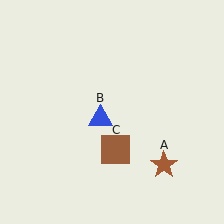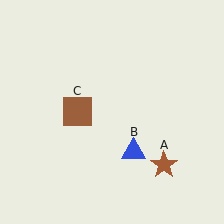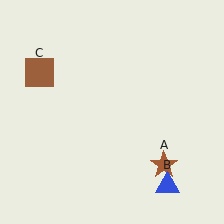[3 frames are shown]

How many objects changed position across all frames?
2 objects changed position: blue triangle (object B), brown square (object C).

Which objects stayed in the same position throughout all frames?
Brown star (object A) remained stationary.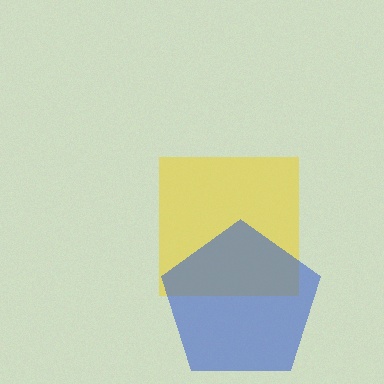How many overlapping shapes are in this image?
There are 2 overlapping shapes in the image.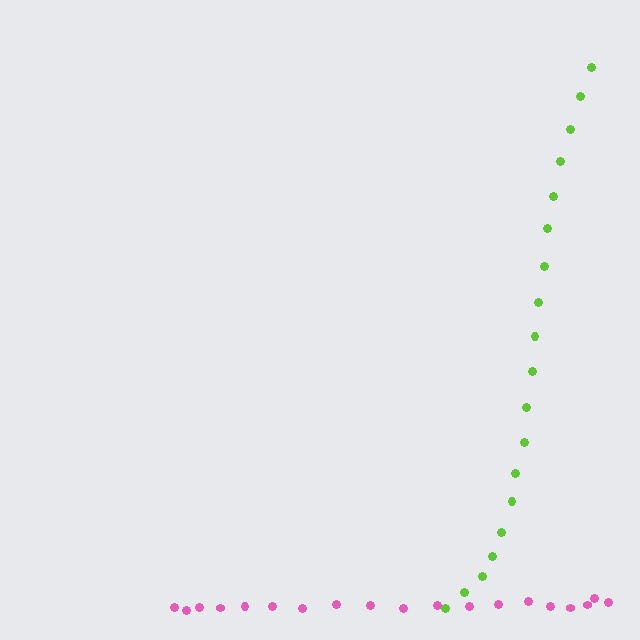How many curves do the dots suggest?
There are 2 distinct paths.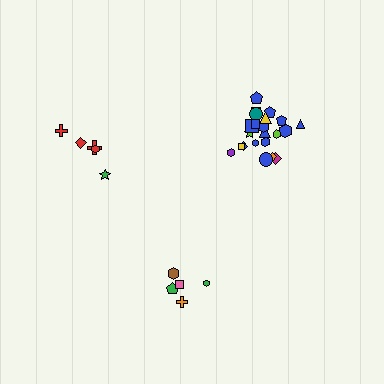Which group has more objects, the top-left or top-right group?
The top-right group.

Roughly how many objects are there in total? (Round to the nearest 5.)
Roughly 30 objects in total.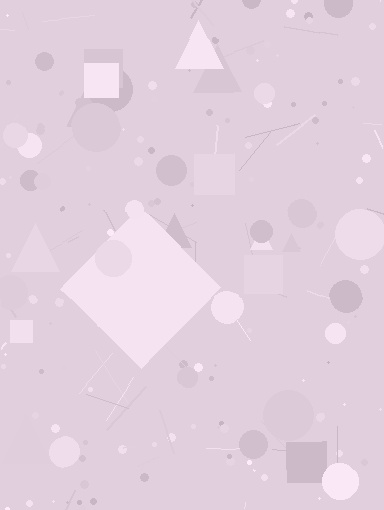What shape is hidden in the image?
A diamond is hidden in the image.